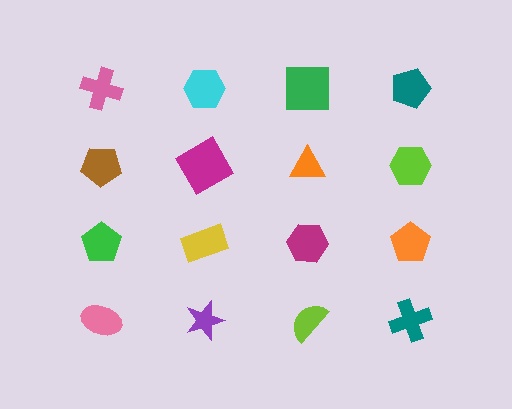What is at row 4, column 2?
A purple star.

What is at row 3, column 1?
A green pentagon.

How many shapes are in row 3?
4 shapes.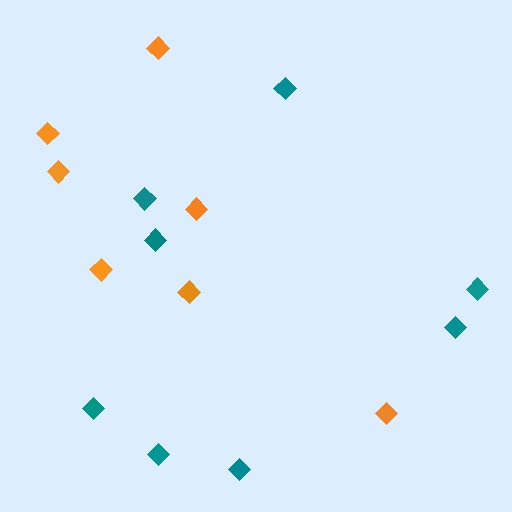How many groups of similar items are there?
There are 2 groups: one group of teal diamonds (8) and one group of orange diamonds (7).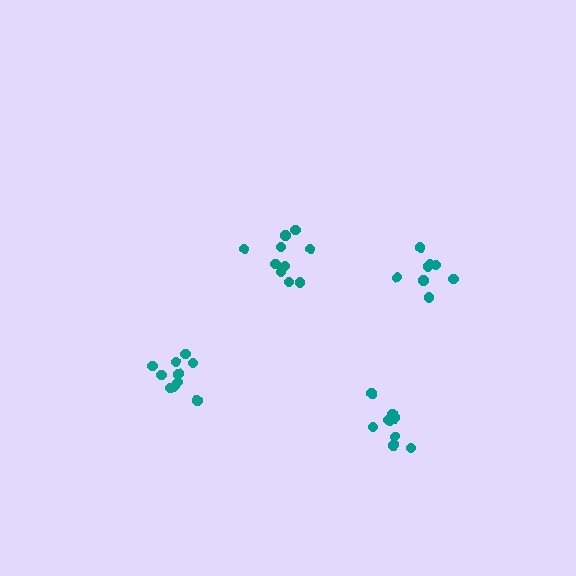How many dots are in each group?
Group 1: 8 dots, Group 2: 10 dots, Group 3: 9 dots, Group 4: 10 dots (37 total).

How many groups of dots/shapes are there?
There are 4 groups.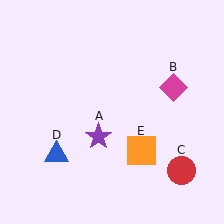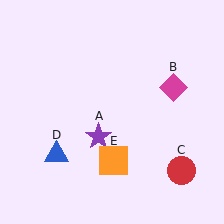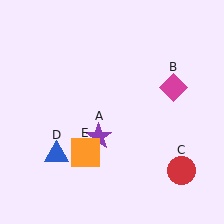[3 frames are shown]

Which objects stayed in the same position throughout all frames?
Purple star (object A) and magenta diamond (object B) and red circle (object C) and blue triangle (object D) remained stationary.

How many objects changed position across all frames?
1 object changed position: orange square (object E).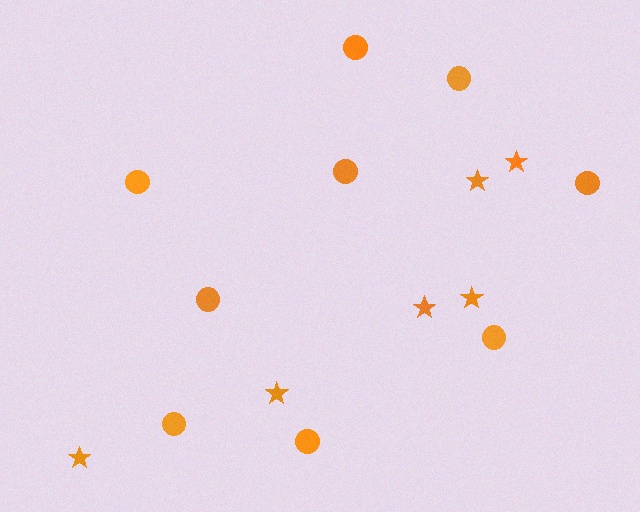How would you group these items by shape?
There are 2 groups: one group of stars (6) and one group of circles (9).